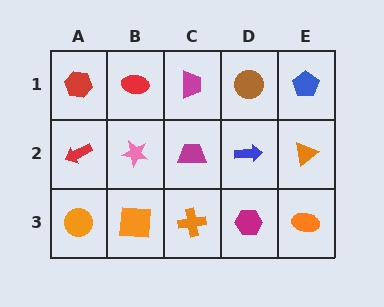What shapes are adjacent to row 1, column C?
A magenta trapezoid (row 2, column C), a red ellipse (row 1, column B), a brown circle (row 1, column D).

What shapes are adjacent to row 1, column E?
An orange triangle (row 2, column E), a brown circle (row 1, column D).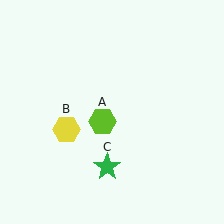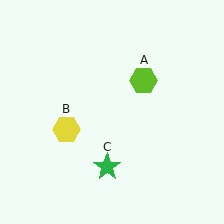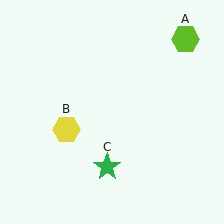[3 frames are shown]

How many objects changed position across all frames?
1 object changed position: lime hexagon (object A).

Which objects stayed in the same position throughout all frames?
Yellow hexagon (object B) and green star (object C) remained stationary.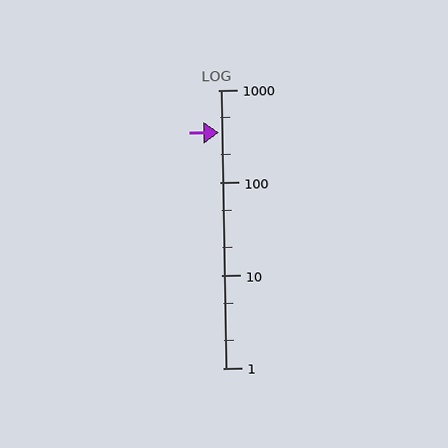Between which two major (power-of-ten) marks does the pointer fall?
The pointer is between 100 and 1000.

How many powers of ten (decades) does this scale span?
The scale spans 3 decades, from 1 to 1000.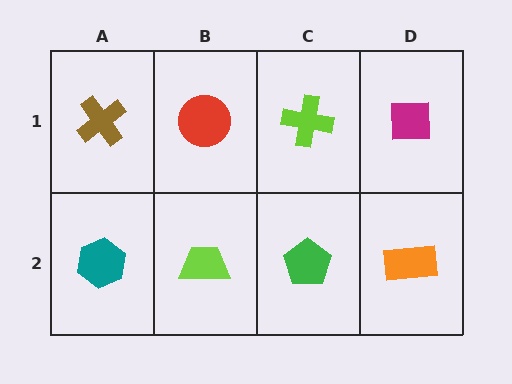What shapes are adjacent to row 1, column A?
A teal hexagon (row 2, column A), a red circle (row 1, column B).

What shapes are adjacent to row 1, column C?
A green pentagon (row 2, column C), a red circle (row 1, column B), a magenta square (row 1, column D).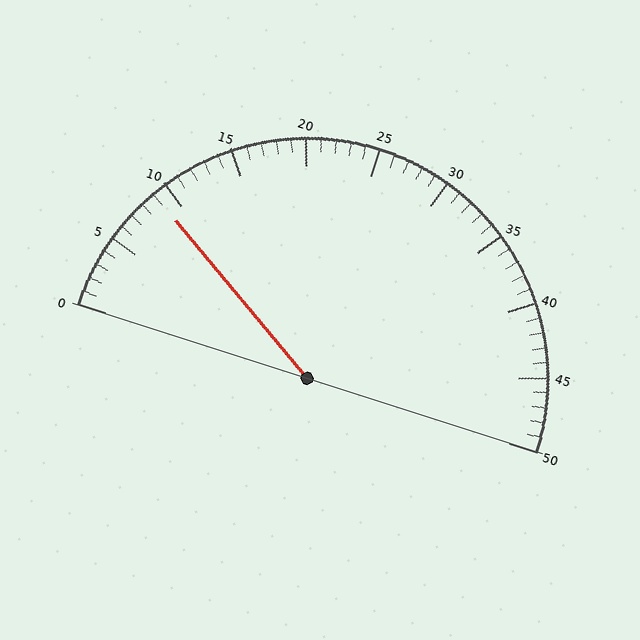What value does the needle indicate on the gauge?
The needle indicates approximately 9.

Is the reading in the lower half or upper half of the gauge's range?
The reading is in the lower half of the range (0 to 50).